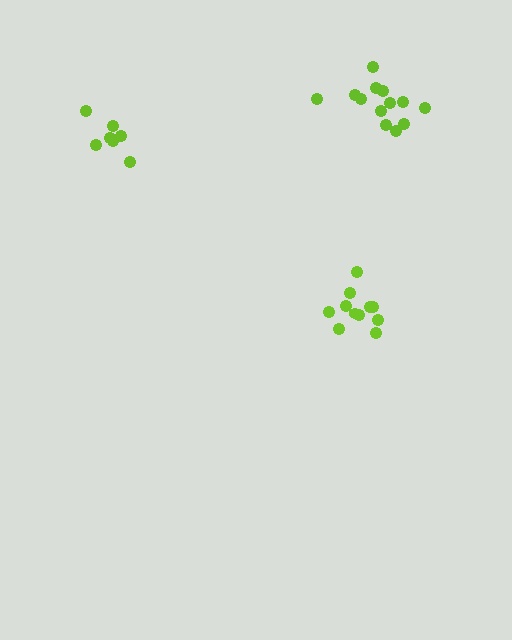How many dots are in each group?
Group 1: 11 dots, Group 2: 13 dots, Group 3: 7 dots (31 total).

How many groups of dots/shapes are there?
There are 3 groups.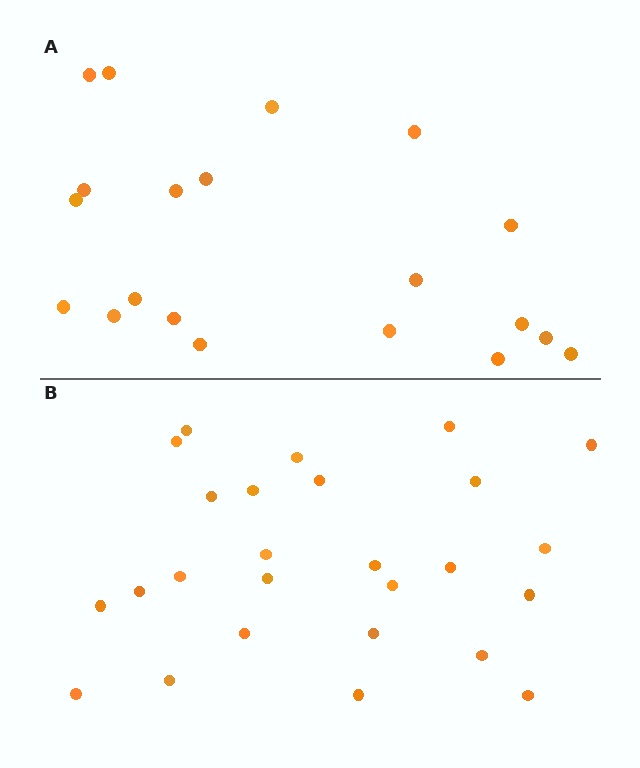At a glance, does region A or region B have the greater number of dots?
Region B (the bottom region) has more dots.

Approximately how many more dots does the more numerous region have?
Region B has about 6 more dots than region A.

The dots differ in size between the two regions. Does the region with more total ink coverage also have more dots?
No. Region A has more total ink coverage because its dots are larger, but region B actually contains more individual dots. Total area can be misleading — the number of items is what matters here.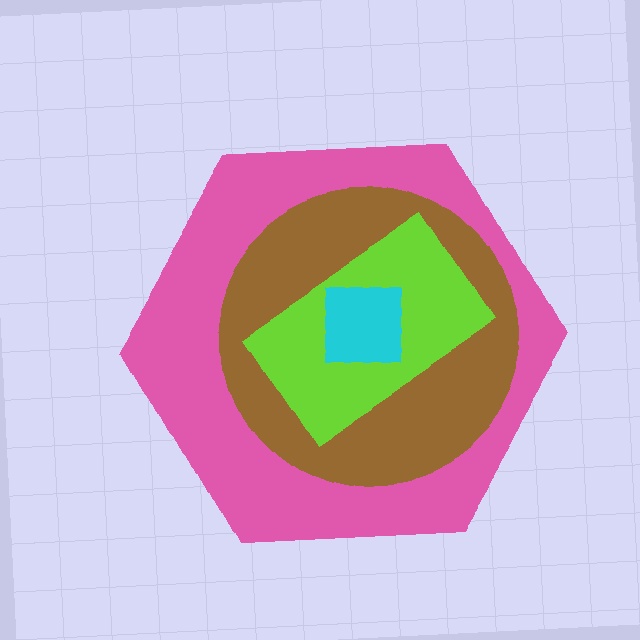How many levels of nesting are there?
4.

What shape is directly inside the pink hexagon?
The brown circle.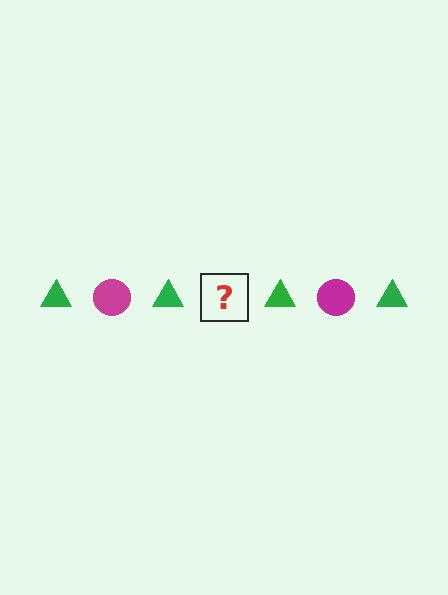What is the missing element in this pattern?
The missing element is a magenta circle.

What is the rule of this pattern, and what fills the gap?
The rule is that the pattern alternates between green triangle and magenta circle. The gap should be filled with a magenta circle.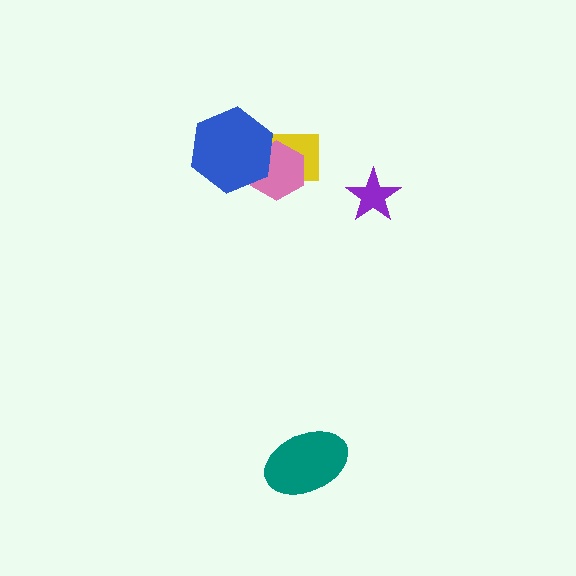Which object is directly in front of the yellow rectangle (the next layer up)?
The pink hexagon is directly in front of the yellow rectangle.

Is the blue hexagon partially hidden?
No, no other shape covers it.